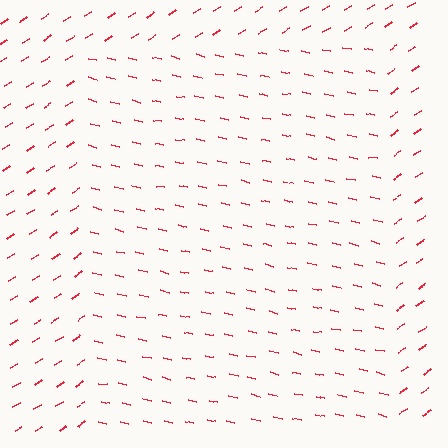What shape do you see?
I see a rectangle.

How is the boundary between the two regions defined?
The boundary is defined purely by a change in line orientation (approximately 45 degrees difference). All lines are the same color and thickness.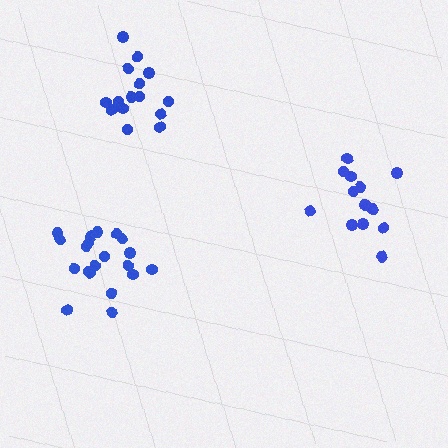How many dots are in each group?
Group 1: 20 dots, Group 2: 15 dots, Group 3: 15 dots (50 total).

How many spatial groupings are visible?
There are 3 spatial groupings.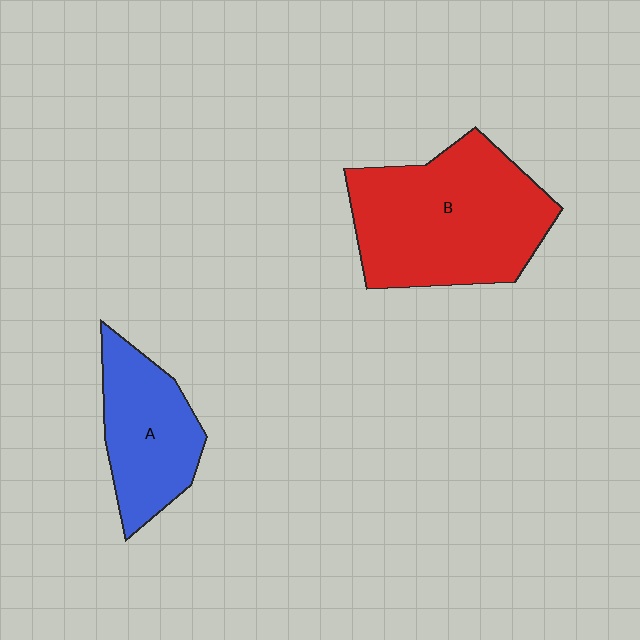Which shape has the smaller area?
Shape A (blue).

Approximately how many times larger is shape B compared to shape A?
Approximately 1.7 times.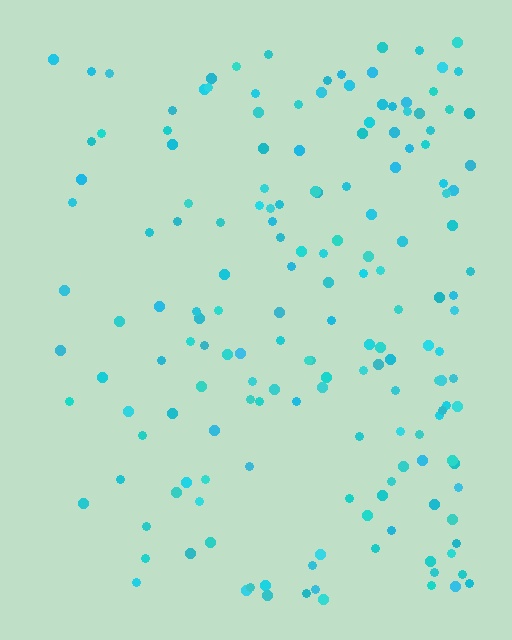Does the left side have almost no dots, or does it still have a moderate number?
Still a moderate number, just noticeably fewer than the right.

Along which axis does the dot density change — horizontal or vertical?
Horizontal.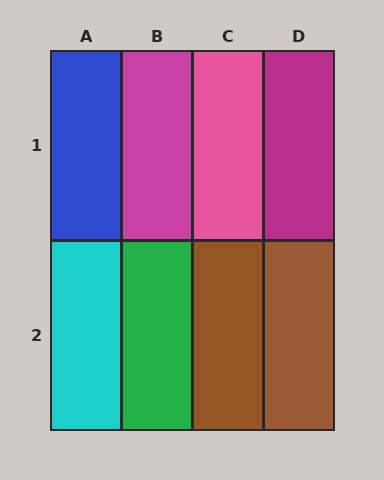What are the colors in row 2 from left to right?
Cyan, green, brown, brown.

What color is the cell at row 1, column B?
Magenta.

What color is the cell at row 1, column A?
Blue.